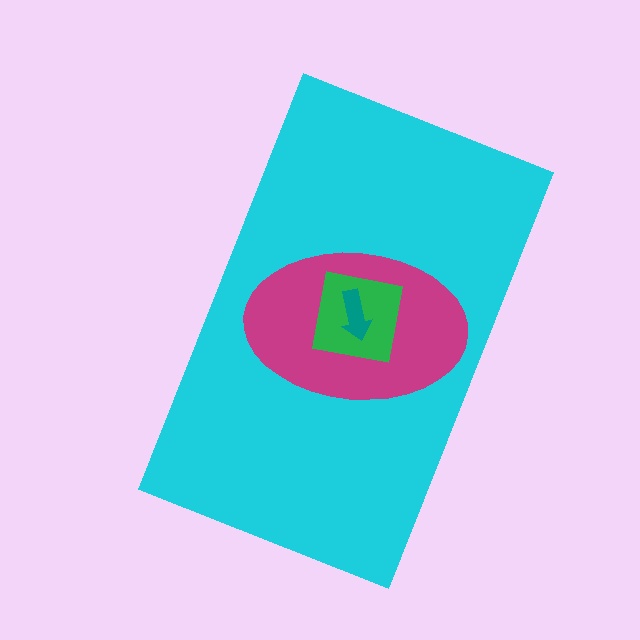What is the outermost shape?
The cyan rectangle.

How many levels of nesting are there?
4.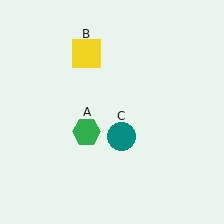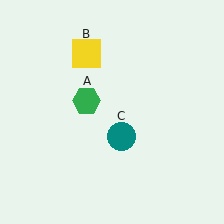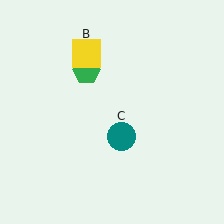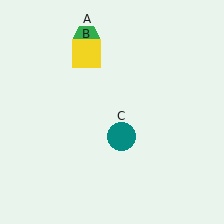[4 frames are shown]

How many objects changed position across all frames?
1 object changed position: green hexagon (object A).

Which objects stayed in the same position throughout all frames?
Yellow square (object B) and teal circle (object C) remained stationary.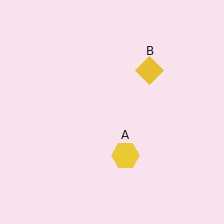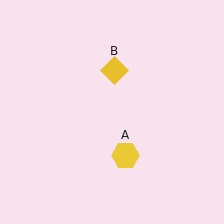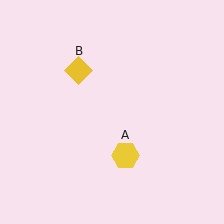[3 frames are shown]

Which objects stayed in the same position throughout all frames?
Yellow hexagon (object A) remained stationary.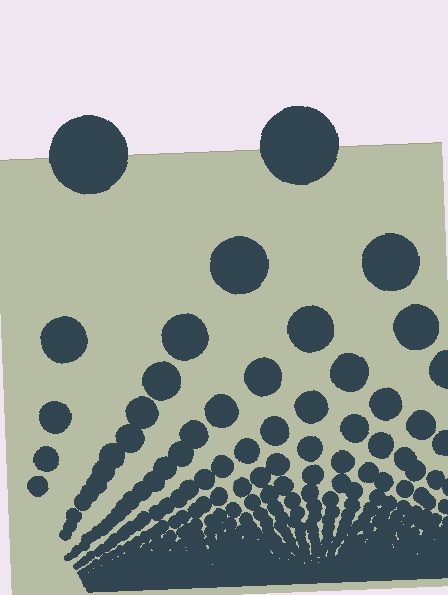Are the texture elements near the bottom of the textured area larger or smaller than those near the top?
Smaller. The gradient is inverted — elements near the bottom are smaller and denser.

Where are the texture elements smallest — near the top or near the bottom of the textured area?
Near the bottom.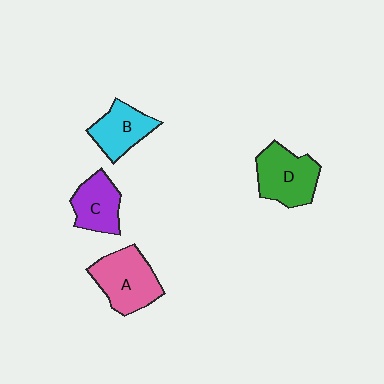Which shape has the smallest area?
Shape C (purple).